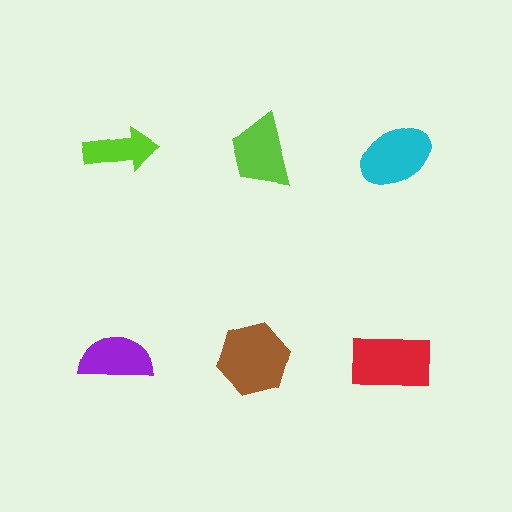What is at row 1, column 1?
A lime arrow.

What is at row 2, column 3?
A red rectangle.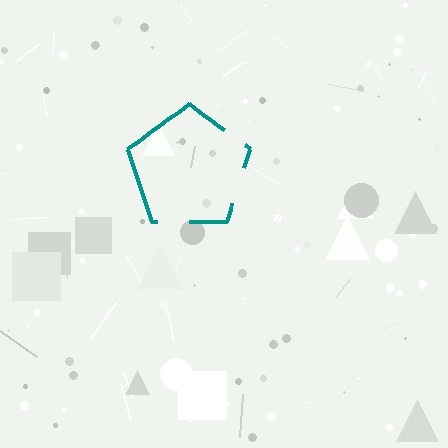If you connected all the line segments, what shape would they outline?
They would outline a pentagon.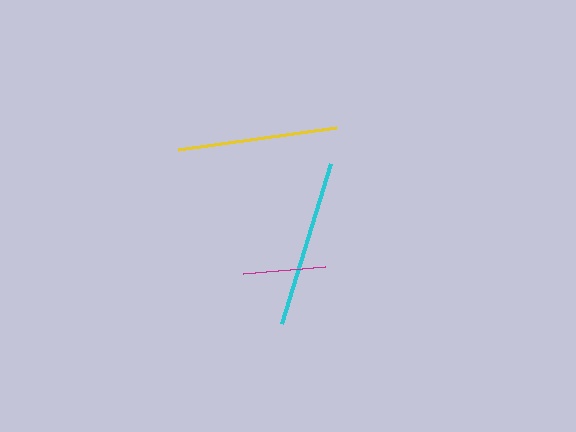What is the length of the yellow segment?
The yellow segment is approximately 159 pixels long.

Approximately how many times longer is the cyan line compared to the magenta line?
The cyan line is approximately 2.0 times the length of the magenta line.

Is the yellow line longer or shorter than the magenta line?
The yellow line is longer than the magenta line.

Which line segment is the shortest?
The magenta line is the shortest at approximately 82 pixels.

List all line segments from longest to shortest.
From longest to shortest: cyan, yellow, magenta.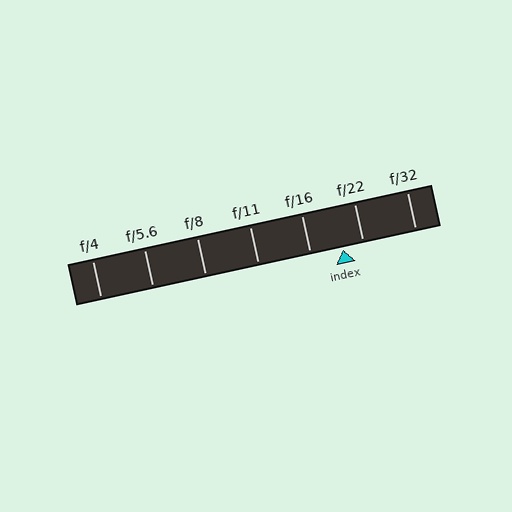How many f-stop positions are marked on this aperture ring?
There are 7 f-stop positions marked.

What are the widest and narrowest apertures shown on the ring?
The widest aperture shown is f/4 and the narrowest is f/32.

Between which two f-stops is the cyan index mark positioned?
The index mark is between f/16 and f/22.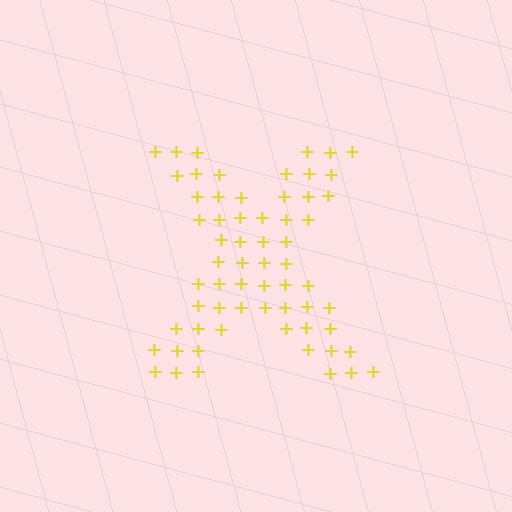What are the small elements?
The small elements are plus signs.